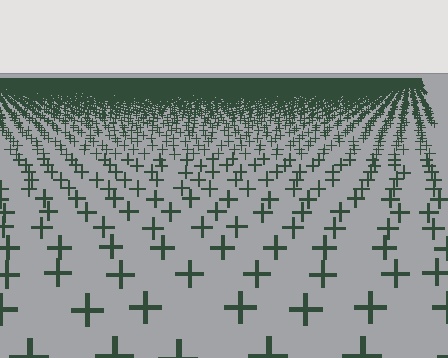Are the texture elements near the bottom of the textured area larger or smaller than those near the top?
Larger. Near the bottom, elements are closer to the viewer and appear at a bigger on-screen size.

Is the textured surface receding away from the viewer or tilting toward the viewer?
The surface is receding away from the viewer. Texture elements get smaller and denser toward the top.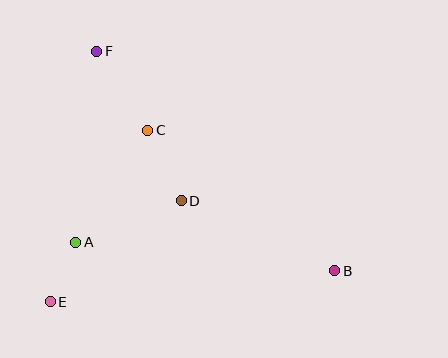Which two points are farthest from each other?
Points B and F are farthest from each other.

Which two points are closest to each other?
Points A and E are closest to each other.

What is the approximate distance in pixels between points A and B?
The distance between A and B is approximately 261 pixels.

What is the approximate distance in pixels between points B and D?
The distance between B and D is approximately 169 pixels.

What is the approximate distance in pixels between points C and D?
The distance between C and D is approximately 78 pixels.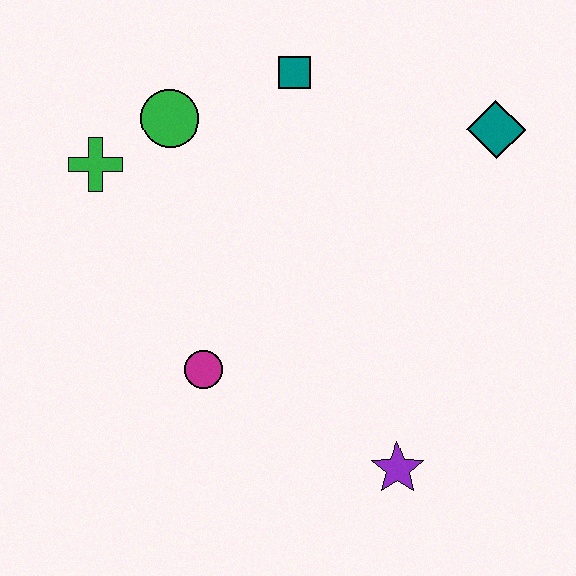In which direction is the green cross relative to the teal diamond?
The green cross is to the left of the teal diamond.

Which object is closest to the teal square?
The green circle is closest to the teal square.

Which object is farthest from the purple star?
The green cross is farthest from the purple star.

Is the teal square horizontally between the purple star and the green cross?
Yes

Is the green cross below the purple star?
No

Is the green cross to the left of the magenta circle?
Yes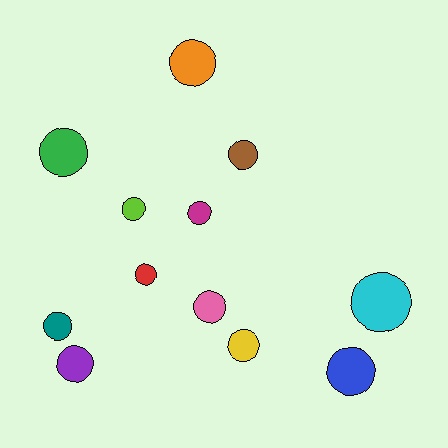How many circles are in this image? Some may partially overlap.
There are 12 circles.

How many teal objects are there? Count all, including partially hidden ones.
There is 1 teal object.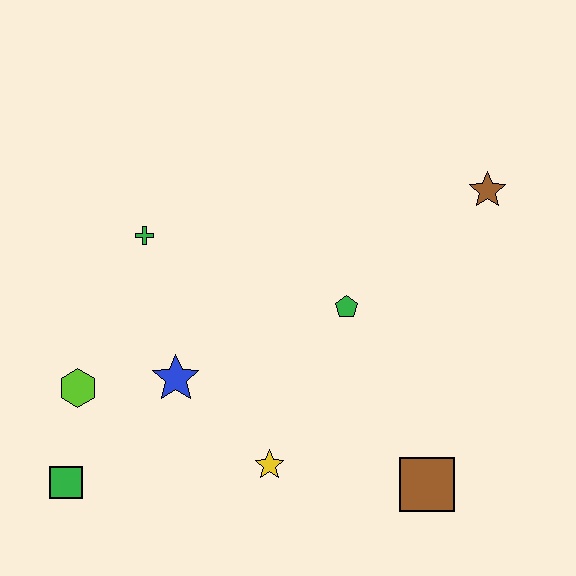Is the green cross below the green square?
No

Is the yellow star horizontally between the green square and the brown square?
Yes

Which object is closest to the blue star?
The lime hexagon is closest to the blue star.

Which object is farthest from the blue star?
The brown star is farthest from the blue star.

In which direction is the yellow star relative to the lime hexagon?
The yellow star is to the right of the lime hexagon.